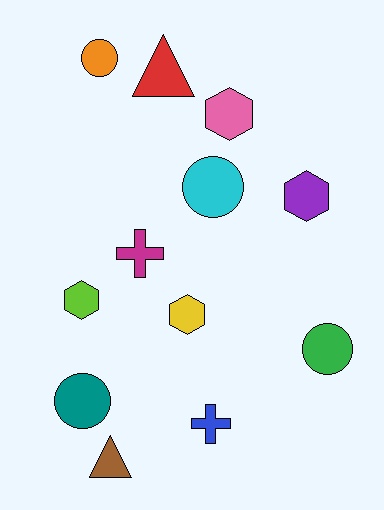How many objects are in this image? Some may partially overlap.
There are 12 objects.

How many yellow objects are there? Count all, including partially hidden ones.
There is 1 yellow object.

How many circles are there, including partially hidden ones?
There are 4 circles.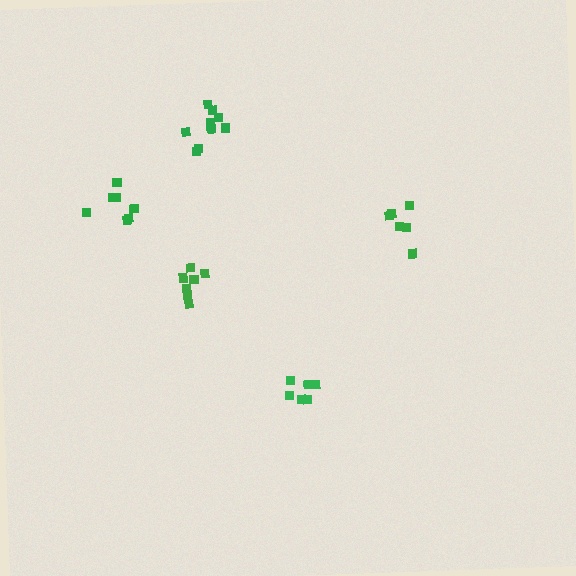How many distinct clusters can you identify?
There are 5 distinct clusters.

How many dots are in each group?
Group 1: 6 dots, Group 2: 6 dots, Group 3: 10 dots, Group 4: 7 dots, Group 5: 7 dots (36 total).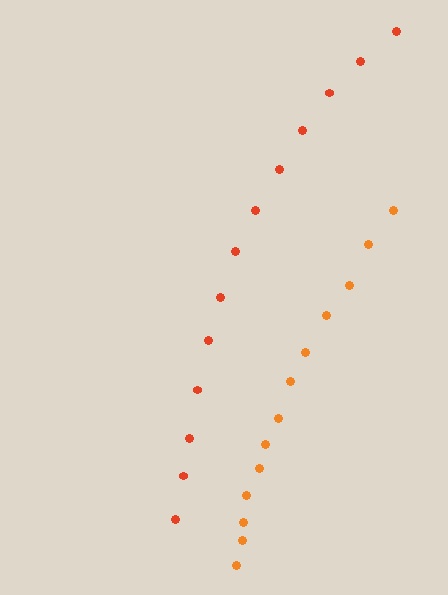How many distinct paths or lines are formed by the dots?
There are 2 distinct paths.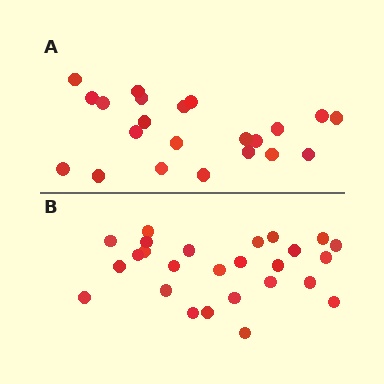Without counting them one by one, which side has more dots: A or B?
Region B (the bottom region) has more dots.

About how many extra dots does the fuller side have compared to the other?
Region B has about 4 more dots than region A.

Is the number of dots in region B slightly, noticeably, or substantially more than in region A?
Region B has only slightly more — the two regions are fairly close. The ratio is roughly 1.2 to 1.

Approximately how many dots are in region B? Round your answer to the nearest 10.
About 30 dots. (The exact count is 26, which rounds to 30.)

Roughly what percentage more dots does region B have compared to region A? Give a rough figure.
About 20% more.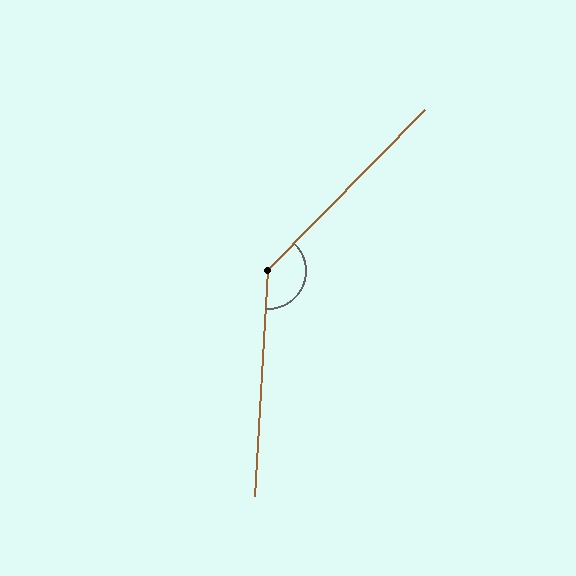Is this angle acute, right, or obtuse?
It is obtuse.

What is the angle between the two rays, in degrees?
Approximately 139 degrees.